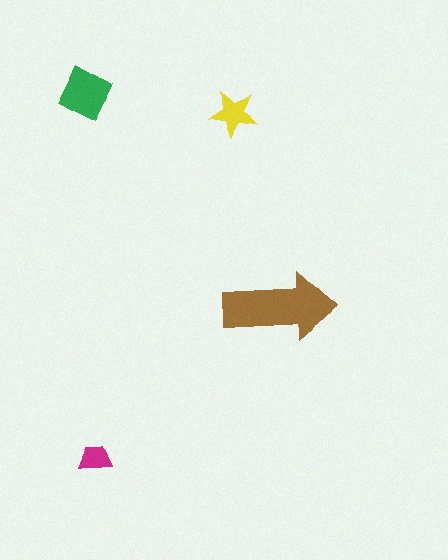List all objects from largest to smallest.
The brown arrow, the green diamond, the yellow star, the magenta trapezoid.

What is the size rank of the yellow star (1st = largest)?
3rd.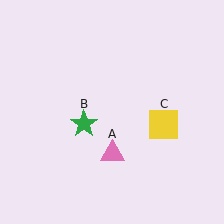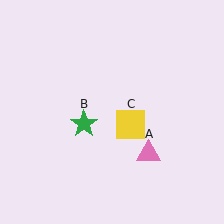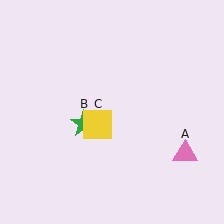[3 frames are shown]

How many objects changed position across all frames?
2 objects changed position: pink triangle (object A), yellow square (object C).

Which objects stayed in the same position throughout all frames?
Green star (object B) remained stationary.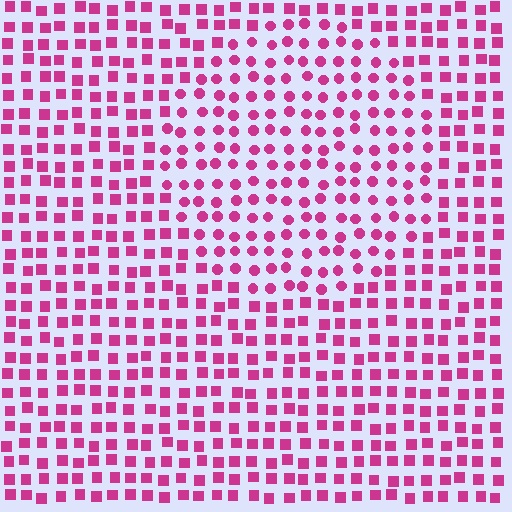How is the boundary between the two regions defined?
The boundary is defined by a change in element shape: circles inside vs. squares outside. All elements share the same color and spacing.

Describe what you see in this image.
The image is filled with small magenta elements arranged in a uniform grid. A circle-shaped region contains circles, while the surrounding area contains squares. The boundary is defined purely by the change in element shape.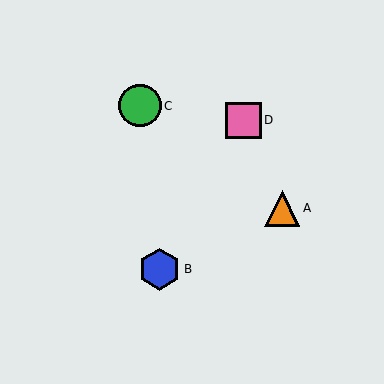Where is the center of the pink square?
The center of the pink square is at (243, 120).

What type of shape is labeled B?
Shape B is a blue hexagon.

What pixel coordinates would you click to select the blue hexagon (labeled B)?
Click at (160, 269) to select the blue hexagon B.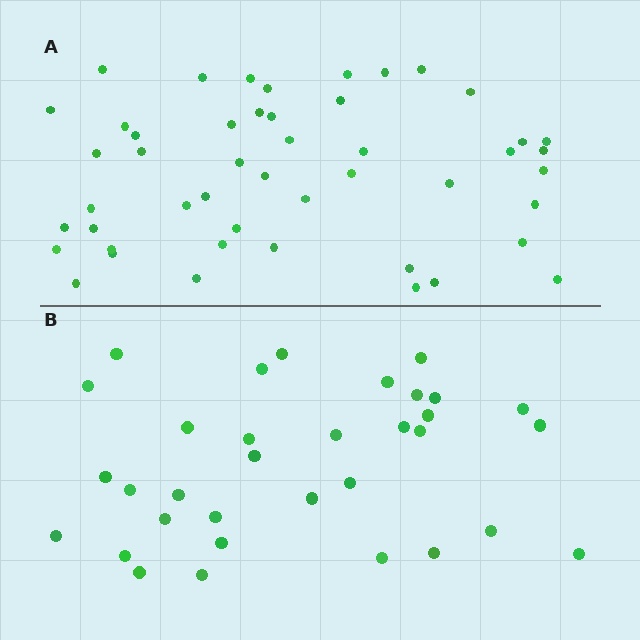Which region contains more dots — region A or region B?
Region A (the top region) has more dots.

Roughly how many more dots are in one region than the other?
Region A has approximately 15 more dots than region B.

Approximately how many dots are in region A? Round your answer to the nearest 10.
About 50 dots. (The exact count is 48, which rounds to 50.)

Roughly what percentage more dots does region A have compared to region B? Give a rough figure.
About 45% more.